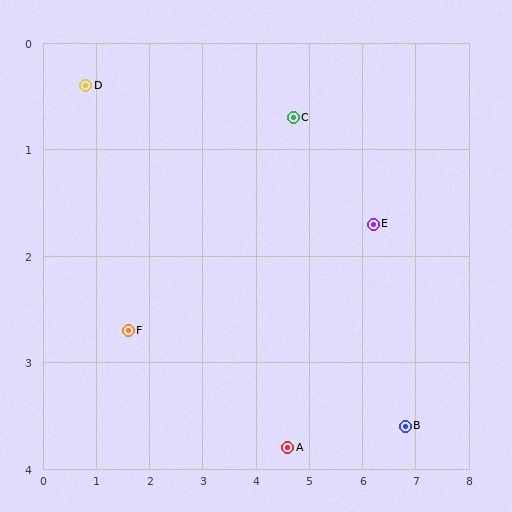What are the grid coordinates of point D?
Point D is at approximately (0.8, 0.4).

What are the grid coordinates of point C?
Point C is at approximately (4.7, 0.7).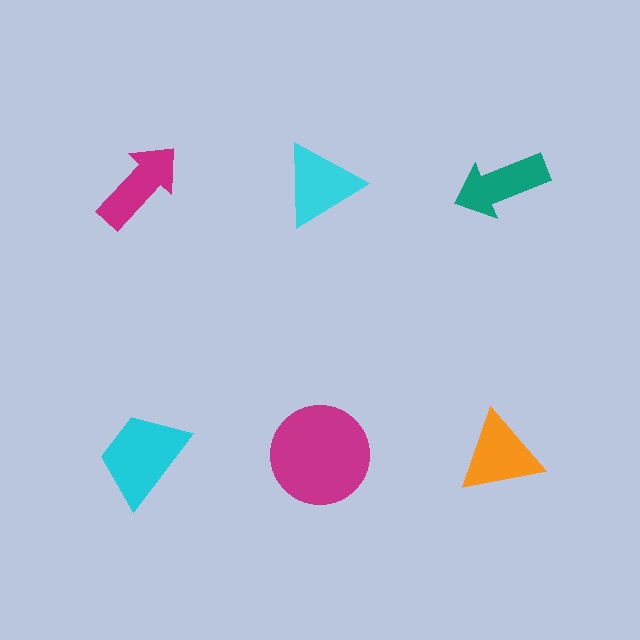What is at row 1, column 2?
A cyan triangle.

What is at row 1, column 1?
A magenta arrow.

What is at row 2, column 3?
An orange triangle.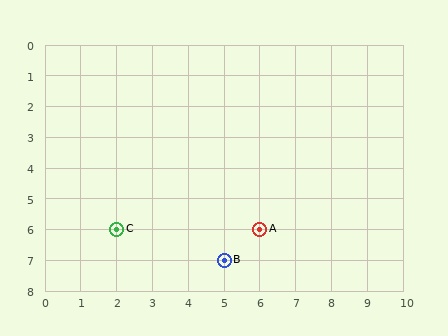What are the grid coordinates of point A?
Point A is at grid coordinates (6, 6).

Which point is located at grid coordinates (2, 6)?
Point C is at (2, 6).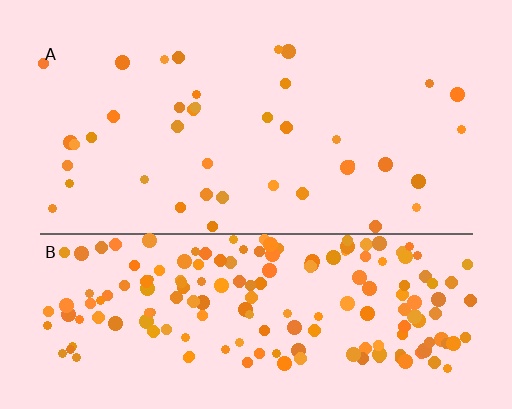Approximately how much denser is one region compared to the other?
Approximately 4.8× — region B over region A.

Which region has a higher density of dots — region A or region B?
B (the bottom).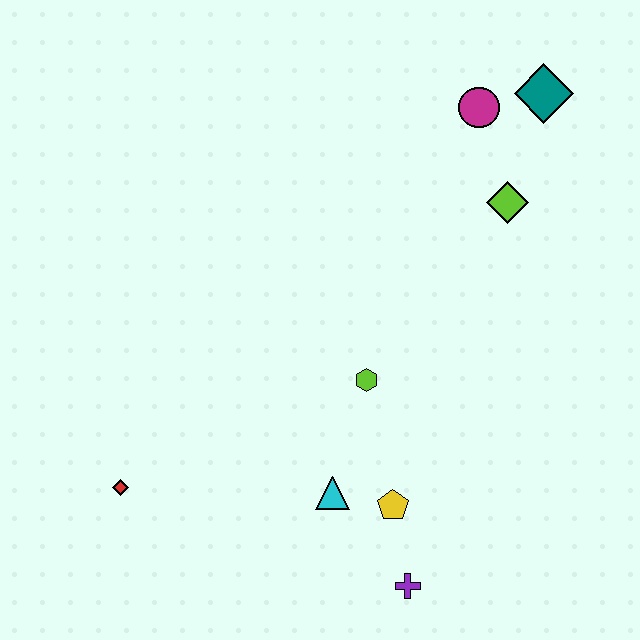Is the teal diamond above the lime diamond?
Yes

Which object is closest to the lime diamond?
The magenta circle is closest to the lime diamond.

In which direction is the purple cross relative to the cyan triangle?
The purple cross is below the cyan triangle.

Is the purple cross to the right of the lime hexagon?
Yes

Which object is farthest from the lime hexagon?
The teal diamond is farthest from the lime hexagon.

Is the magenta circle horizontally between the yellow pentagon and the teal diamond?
Yes